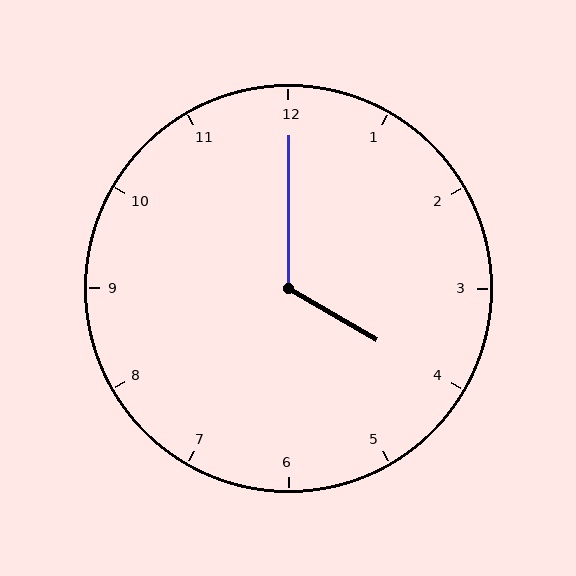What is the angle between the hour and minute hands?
Approximately 120 degrees.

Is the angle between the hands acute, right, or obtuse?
It is obtuse.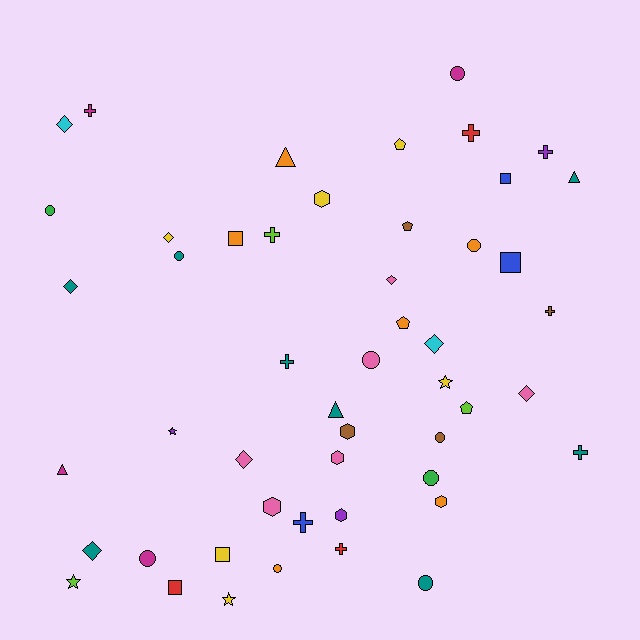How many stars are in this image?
There are 4 stars.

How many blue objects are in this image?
There are 3 blue objects.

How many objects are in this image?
There are 50 objects.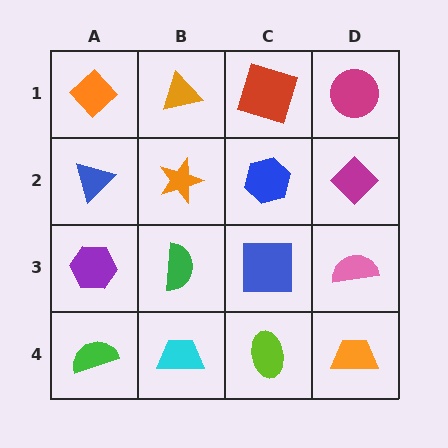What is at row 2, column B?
An orange star.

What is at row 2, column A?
A blue triangle.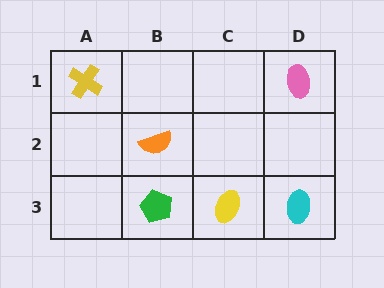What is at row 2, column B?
An orange semicircle.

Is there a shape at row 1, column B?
No, that cell is empty.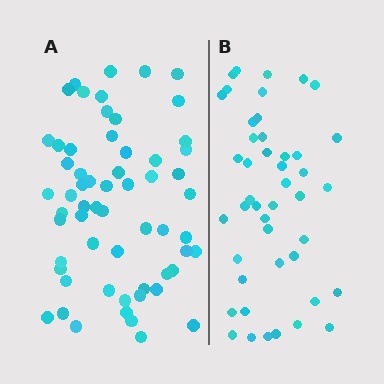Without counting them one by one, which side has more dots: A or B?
Region A (the left region) has more dots.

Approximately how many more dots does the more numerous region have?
Region A has approximately 15 more dots than region B.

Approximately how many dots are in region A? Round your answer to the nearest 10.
About 60 dots.